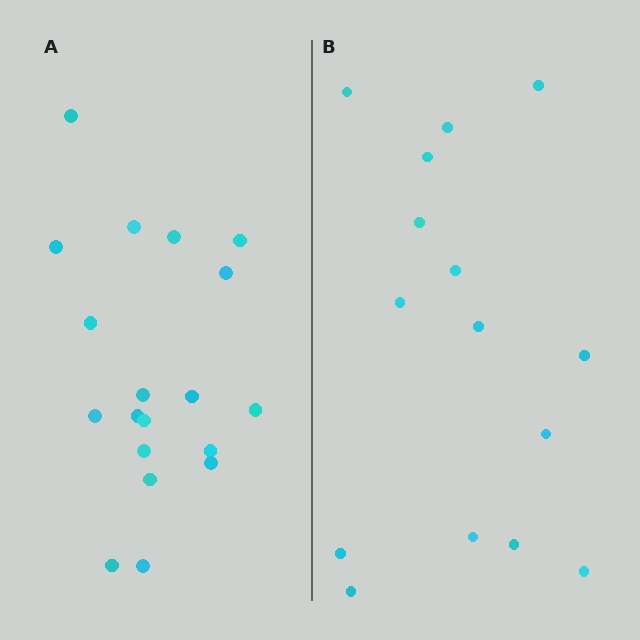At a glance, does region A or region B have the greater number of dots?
Region A (the left region) has more dots.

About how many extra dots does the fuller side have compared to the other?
Region A has about 4 more dots than region B.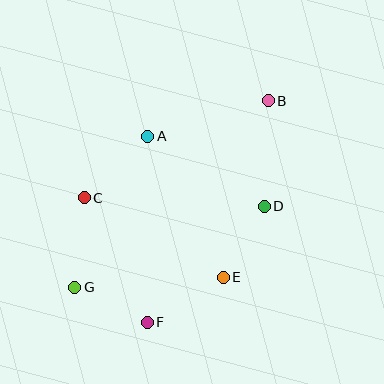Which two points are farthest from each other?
Points B and G are farthest from each other.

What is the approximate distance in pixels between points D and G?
The distance between D and G is approximately 206 pixels.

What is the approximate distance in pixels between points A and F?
The distance between A and F is approximately 186 pixels.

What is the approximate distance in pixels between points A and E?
The distance between A and E is approximately 160 pixels.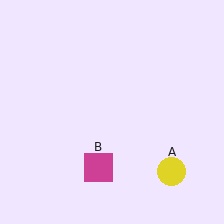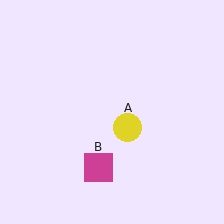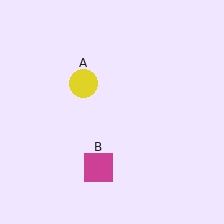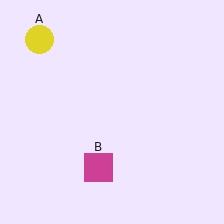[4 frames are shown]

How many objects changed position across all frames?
1 object changed position: yellow circle (object A).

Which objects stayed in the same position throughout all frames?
Magenta square (object B) remained stationary.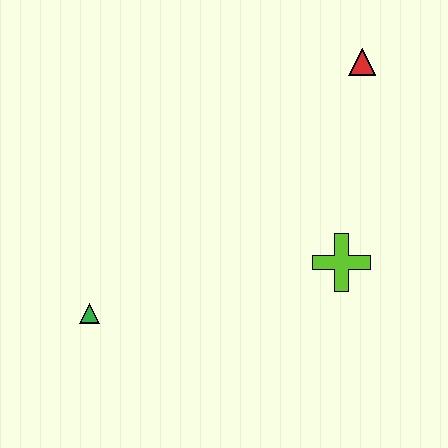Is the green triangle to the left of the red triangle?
Yes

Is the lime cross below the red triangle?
Yes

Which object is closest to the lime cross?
The red triangle is closest to the lime cross.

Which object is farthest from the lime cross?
The green triangle is farthest from the lime cross.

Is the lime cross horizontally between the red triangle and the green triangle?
Yes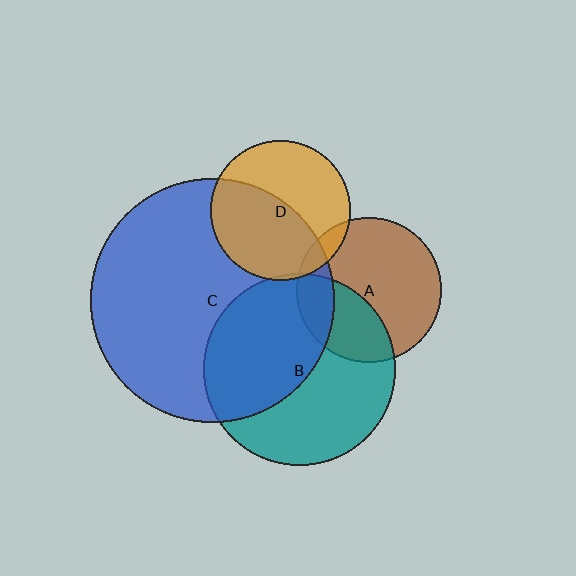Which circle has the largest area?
Circle C (blue).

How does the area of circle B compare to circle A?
Approximately 1.8 times.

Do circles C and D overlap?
Yes.